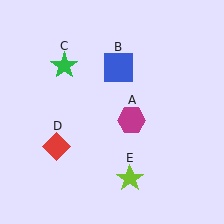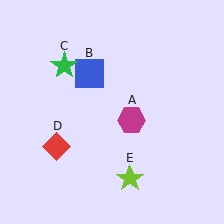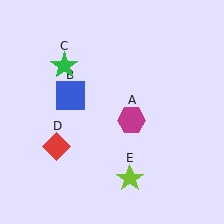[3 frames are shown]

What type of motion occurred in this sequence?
The blue square (object B) rotated counterclockwise around the center of the scene.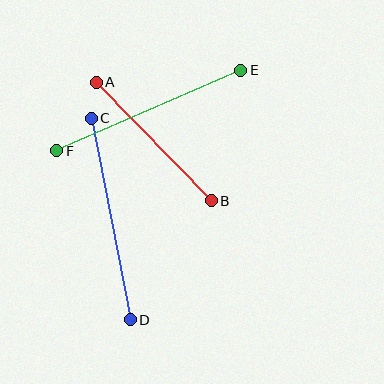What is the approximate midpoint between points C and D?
The midpoint is at approximately (111, 219) pixels.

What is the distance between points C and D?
The distance is approximately 205 pixels.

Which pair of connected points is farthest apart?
Points C and D are farthest apart.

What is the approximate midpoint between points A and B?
The midpoint is at approximately (154, 141) pixels.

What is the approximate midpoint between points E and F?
The midpoint is at approximately (149, 111) pixels.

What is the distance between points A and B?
The distance is approximately 165 pixels.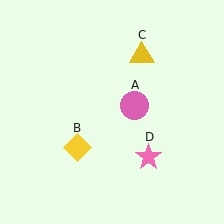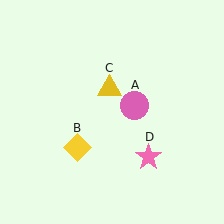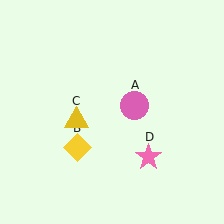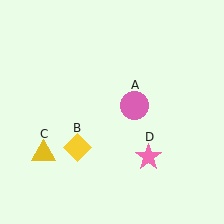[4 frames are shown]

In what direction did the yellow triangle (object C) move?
The yellow triangle (object C) moved down and to the left.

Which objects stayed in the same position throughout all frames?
Pink circle (object A) and yellow diamond (object B) and pink star (object D) remained stationary.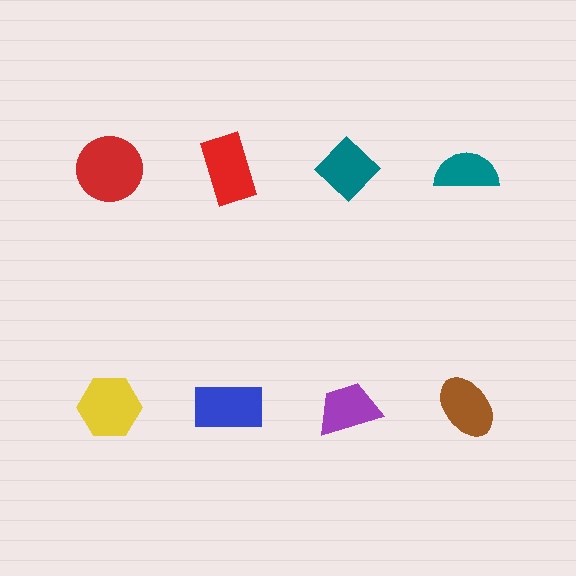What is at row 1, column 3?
A teal diamond.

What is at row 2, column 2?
A blue rectangle.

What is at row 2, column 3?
A purple trapezoid.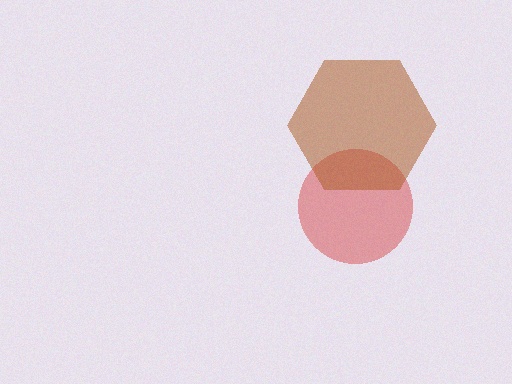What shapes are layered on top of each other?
The layered shapes are: a red circle, a brown hexagon.